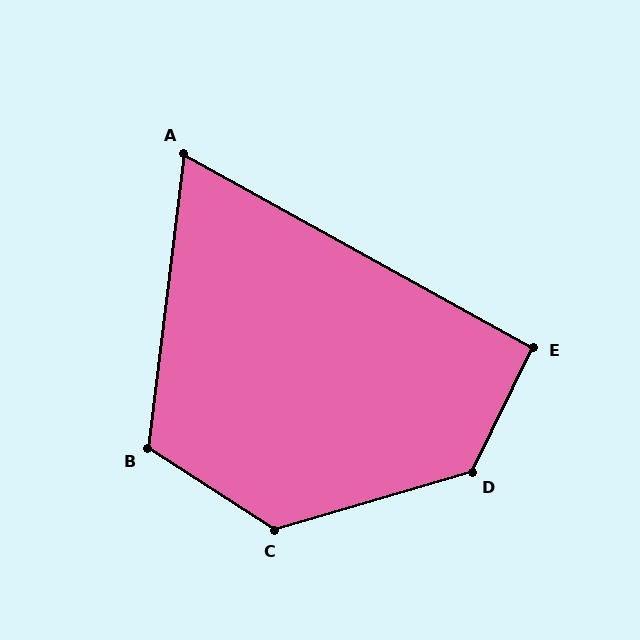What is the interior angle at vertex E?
Approximately 93 degrees (approximately right).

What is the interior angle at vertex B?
Approximately 116 degrees (obtuse).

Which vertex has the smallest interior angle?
A, at approximately 68 degrees.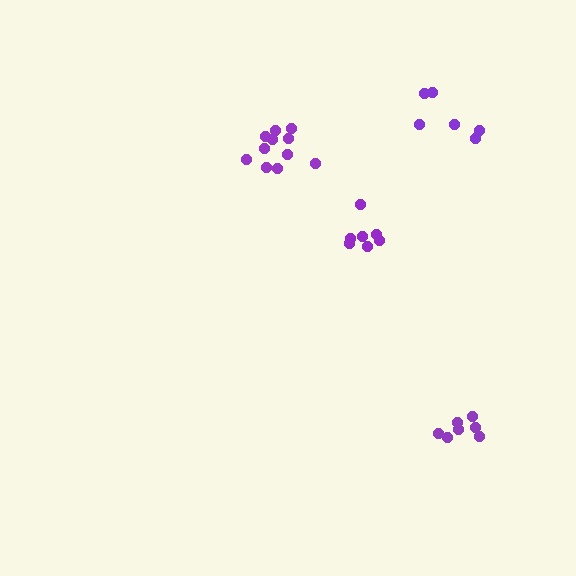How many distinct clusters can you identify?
There are 4 distinct clusters.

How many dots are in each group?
Group 1: 6 dots, Group 2: 11 dots, Group 3: 7 dots, Group 4: 7 dots (31 total).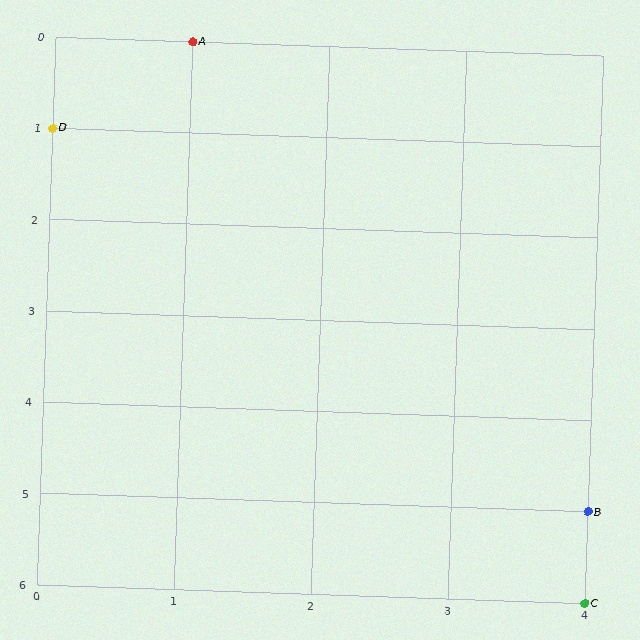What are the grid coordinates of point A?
Point A is at grid coordinates (1, 0).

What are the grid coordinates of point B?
Point B is at grid coordinates (4, 5).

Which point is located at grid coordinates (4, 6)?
Point C is at (4, 6).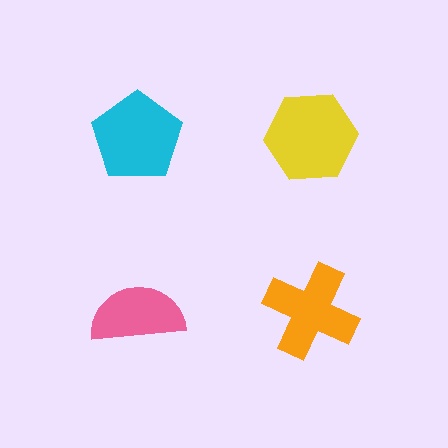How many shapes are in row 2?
2 shapes.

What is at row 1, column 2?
A yellow hexagon.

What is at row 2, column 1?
A pink semicircle.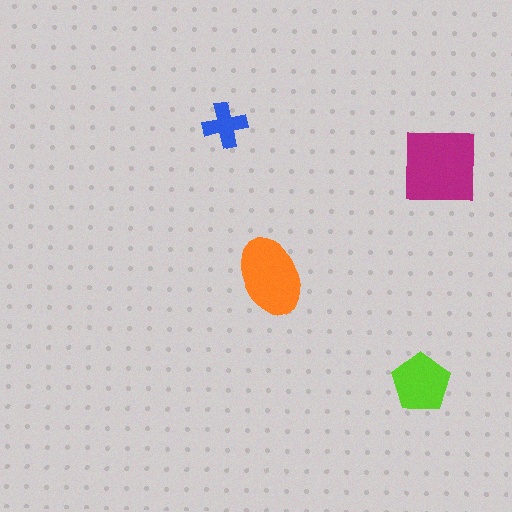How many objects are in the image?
There are 4 objects in the image.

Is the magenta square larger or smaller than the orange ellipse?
Larger.